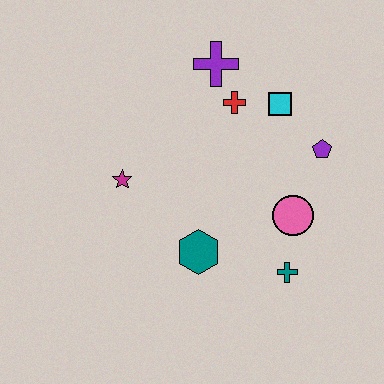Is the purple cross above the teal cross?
Yes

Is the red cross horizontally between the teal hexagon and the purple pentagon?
Yes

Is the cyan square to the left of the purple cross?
No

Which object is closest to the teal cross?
The pink circle is closest to the teal cross.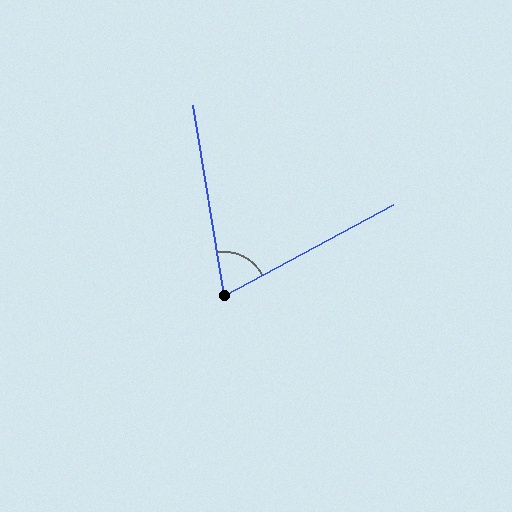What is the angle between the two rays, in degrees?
Approximately 71 degrees.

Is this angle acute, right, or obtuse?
It is acute.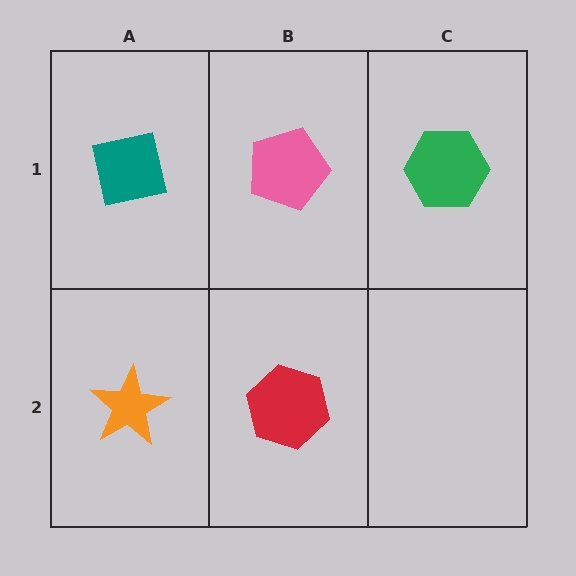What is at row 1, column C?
A green hexagon.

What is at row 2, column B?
A red hexagon.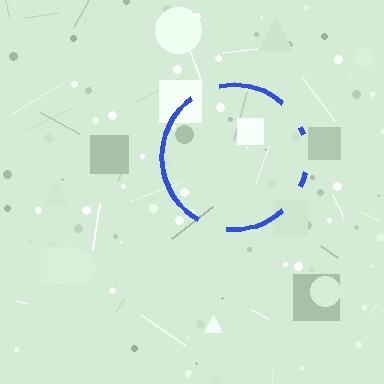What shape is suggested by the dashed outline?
The dashed outline suggests a circle.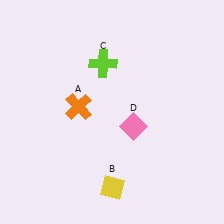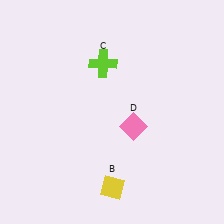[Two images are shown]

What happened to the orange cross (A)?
The orange cross (A) was removed in Image 2. It was in the top-left area of Image 1.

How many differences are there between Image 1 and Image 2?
There is 1 difference between the two images.